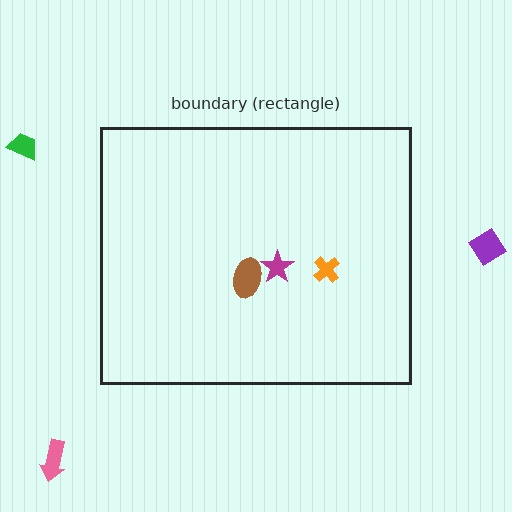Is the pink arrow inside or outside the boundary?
Outside.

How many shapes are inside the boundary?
3 inside, 3 outside.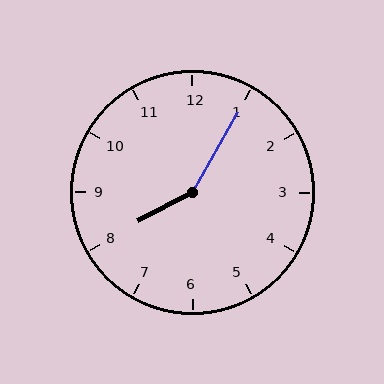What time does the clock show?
8:05.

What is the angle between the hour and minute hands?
Approximately 148 degrees.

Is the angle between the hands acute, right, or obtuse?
It is obtuse.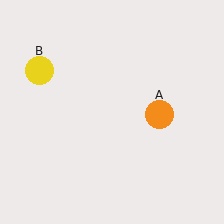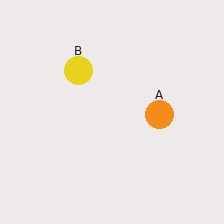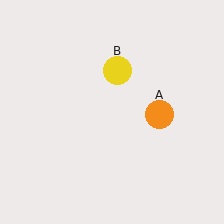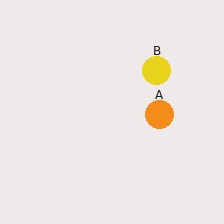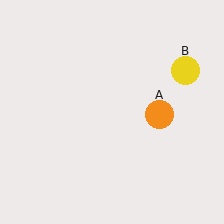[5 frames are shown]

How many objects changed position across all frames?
1 object changed position: yellow circle (object B).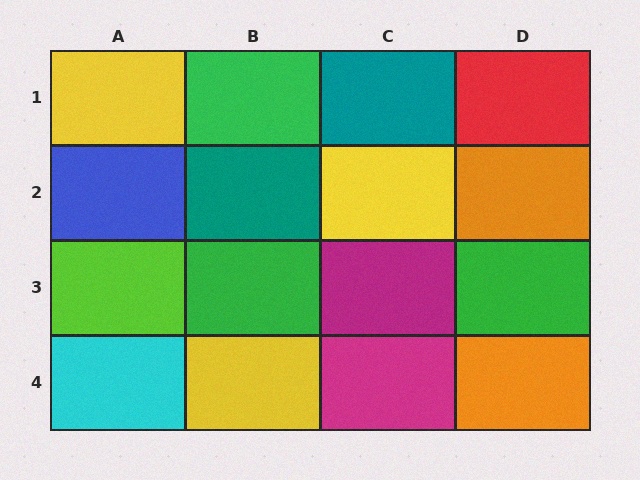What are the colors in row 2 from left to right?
Blue, teal, yellow, orange.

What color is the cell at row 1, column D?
Red.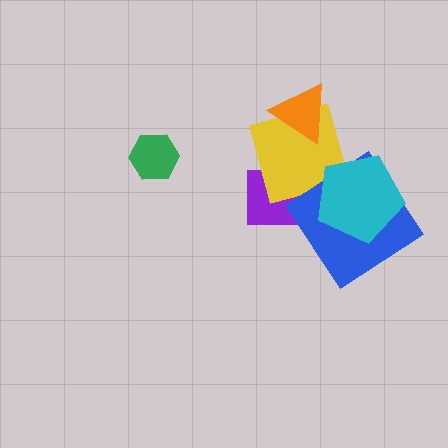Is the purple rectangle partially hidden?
Yes, it is partially covered by another shape.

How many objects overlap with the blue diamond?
2 objects overlap with the blue diamond.